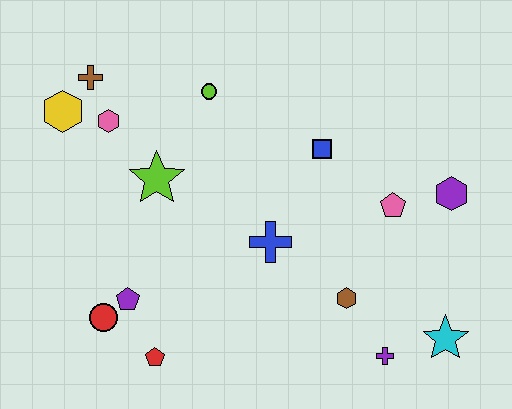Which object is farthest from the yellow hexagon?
The cyan star is farthest from the yellow hexagon.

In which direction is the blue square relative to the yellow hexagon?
The blue square is to the right of the yellow hexagon.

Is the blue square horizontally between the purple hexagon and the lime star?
Yes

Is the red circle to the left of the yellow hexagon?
No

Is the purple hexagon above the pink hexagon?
No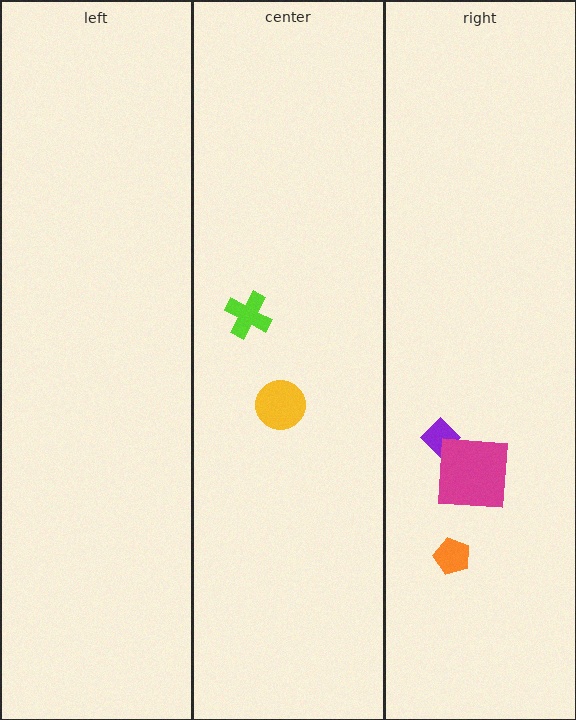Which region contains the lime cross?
The center region.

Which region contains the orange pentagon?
The right region.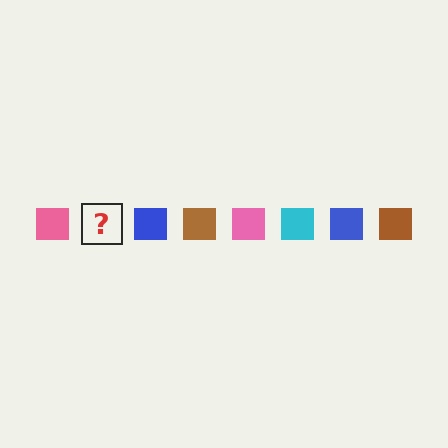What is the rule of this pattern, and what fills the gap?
The rule is that the pattern cycles through pink, cyan, blue, brown squares. The gap should be filled with a cyan square.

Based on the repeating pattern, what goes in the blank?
The blank should be a cyan square.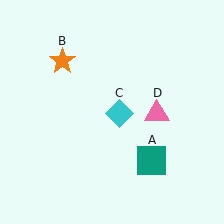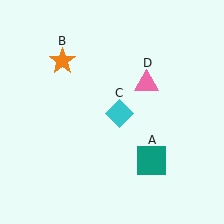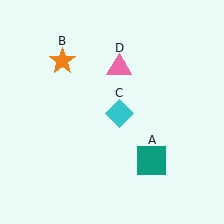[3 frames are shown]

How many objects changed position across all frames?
1 object changed position: pink triangle (object D).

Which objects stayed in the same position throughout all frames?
Teal square (object A) and orange star (object B) and cyan diamond (object C) remained stationary.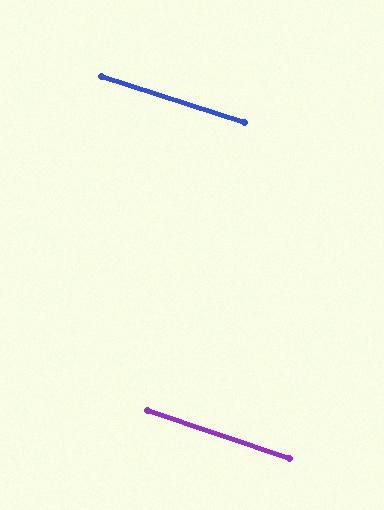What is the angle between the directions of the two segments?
Approximately 1 degree.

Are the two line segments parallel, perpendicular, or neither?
Parallel — their directions differ by only 0.7°.